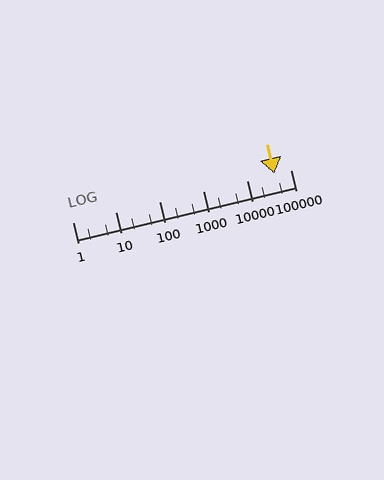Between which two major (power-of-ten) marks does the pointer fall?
The pointer is between 10000 and 100000.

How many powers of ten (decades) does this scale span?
The scale spans 5 decades, from 1 to 100000.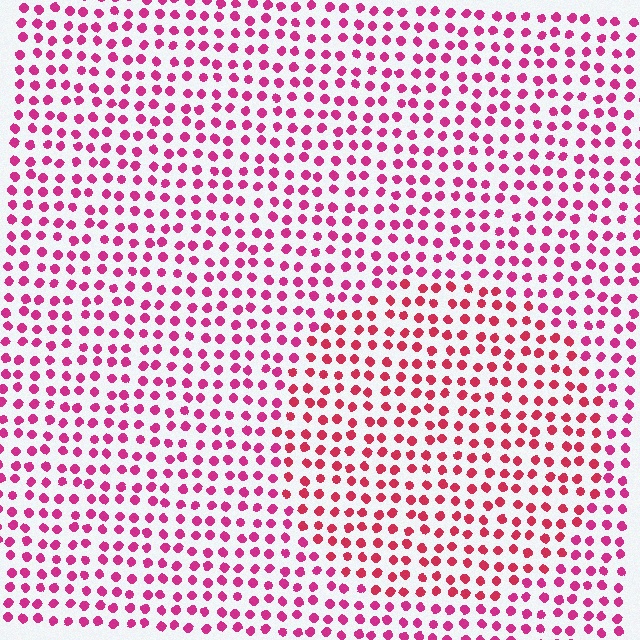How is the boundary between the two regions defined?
The boundary is defined purely by a slight shift in hue (about 21 degrees). Spacing, size, and orientation are identical on both sides.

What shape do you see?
I see a circle.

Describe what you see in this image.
The image is filled with small magenta elements in a uniform arrangement. A circle-shaped region is visible where the elements are tinted to a slightly different hue, forming a subtle color boundary.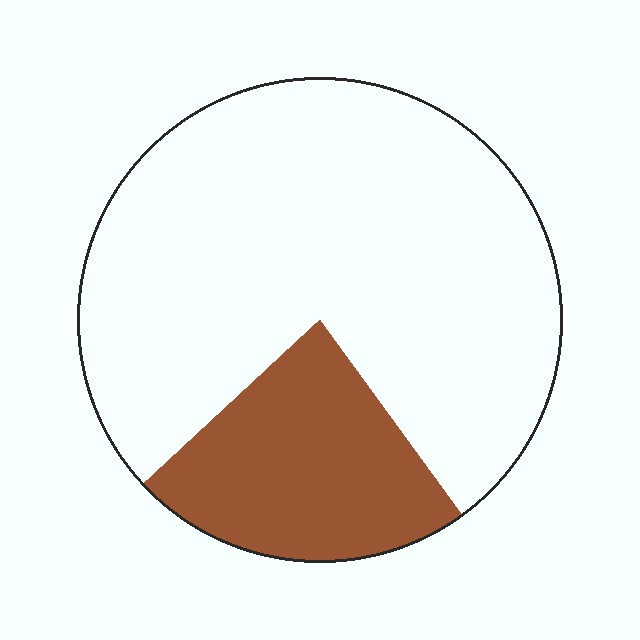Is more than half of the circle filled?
No.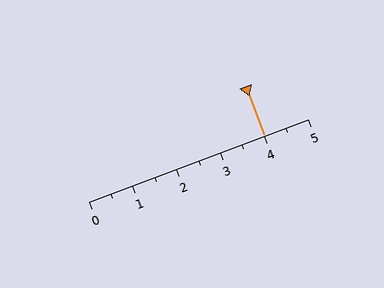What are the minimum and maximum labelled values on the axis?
The axis runs from 0 to 5.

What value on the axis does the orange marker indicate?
The marker indicates approximately 4.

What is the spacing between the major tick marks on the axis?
The major ticks are spaced 1 apart.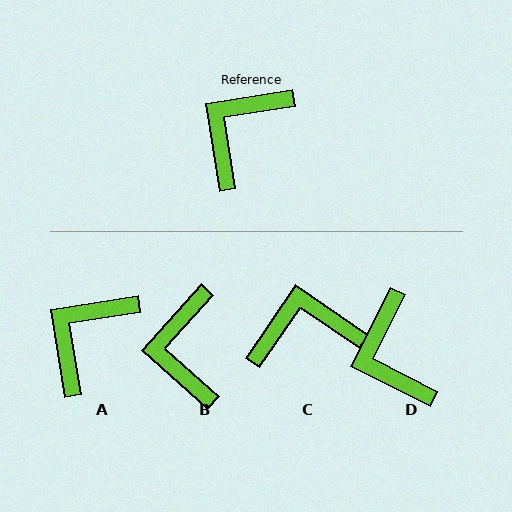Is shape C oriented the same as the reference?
No, it is off by about 44 degrees.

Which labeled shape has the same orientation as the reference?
A.